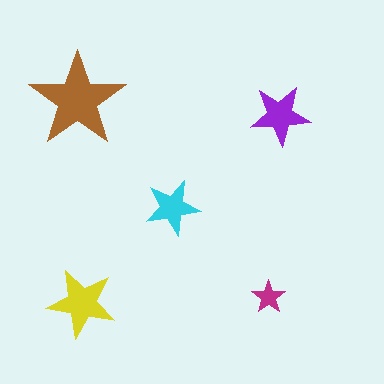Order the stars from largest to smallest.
the brown one, the yellow one, the purple one, the cyan one, the magenta one.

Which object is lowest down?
The yellow star is bottommost.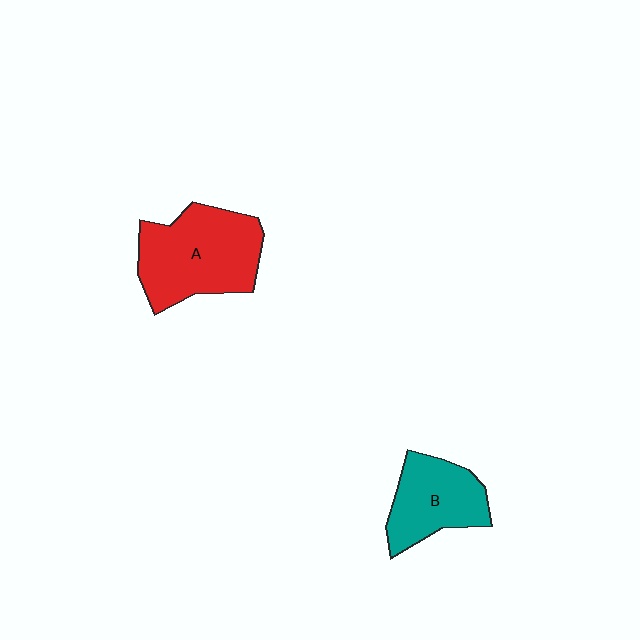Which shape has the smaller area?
Shape B (teal).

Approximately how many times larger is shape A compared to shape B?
Approximately 1.5 times.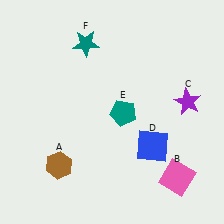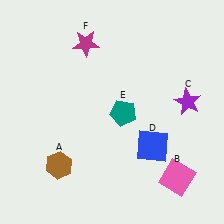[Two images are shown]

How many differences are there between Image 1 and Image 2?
There is 1 difference between the two images.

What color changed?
The star (F) changed from teal in Image 1 to magenta in Image 2.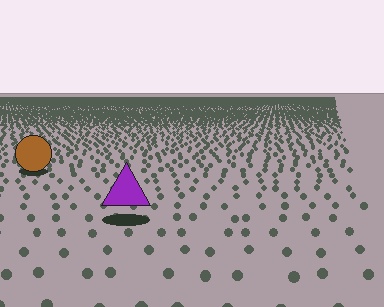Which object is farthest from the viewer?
The brown circle is farthest from the viewer. It appears smaller and the ground texture around it is denser.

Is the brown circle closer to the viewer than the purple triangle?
No. The purple triangle is closer — you can tell from the texture gradient: the ground texture is coarser near it.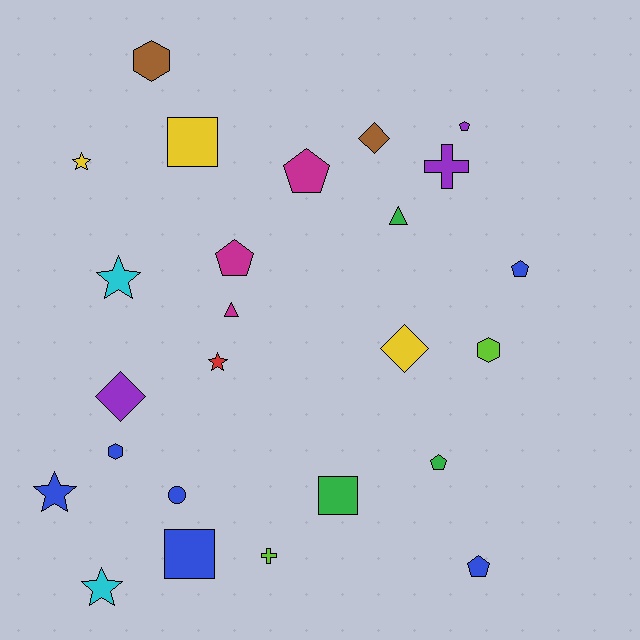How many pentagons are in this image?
There are 6 pentagons.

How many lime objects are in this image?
There are 2 lime objects.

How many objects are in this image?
There are 25 objects.